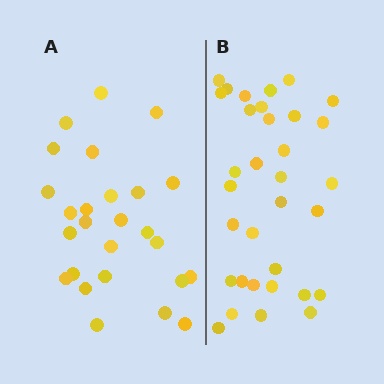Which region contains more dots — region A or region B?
Region B (the right region) has more dots.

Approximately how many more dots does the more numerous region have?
Region B has roughly 8 or so more dots than region A.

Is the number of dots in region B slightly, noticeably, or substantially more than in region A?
Region B has noticeably more, but not dramatically so. The ratio is roughly 1.3 to 1.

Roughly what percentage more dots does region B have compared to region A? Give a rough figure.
About 25% more.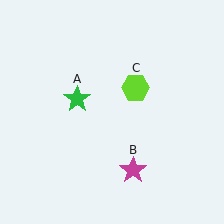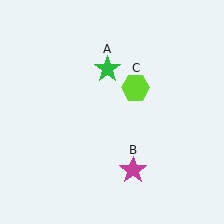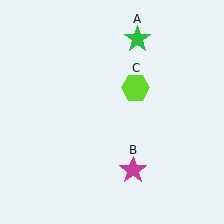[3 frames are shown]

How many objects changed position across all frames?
1 object changed position: green star (object A).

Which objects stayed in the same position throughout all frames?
Magenta star (object B) and lime hexagon (object C) remained stationary.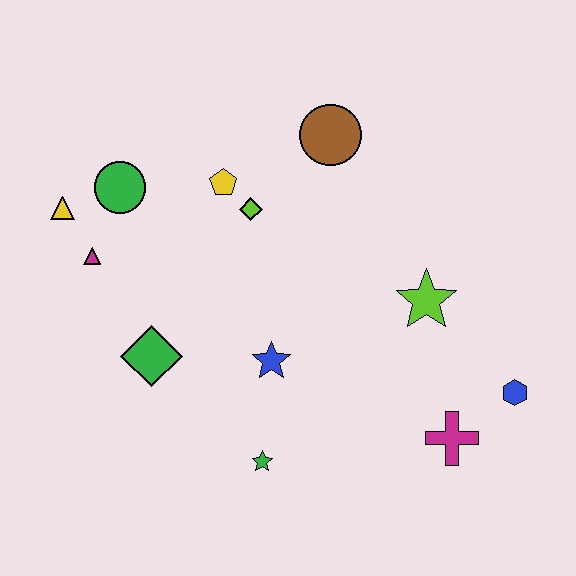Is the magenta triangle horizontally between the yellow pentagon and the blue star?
No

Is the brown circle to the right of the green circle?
Yes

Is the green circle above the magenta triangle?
Yes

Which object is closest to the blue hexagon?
The magenta cross is closest to the blue hexagon.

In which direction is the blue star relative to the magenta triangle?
The blue star is to the right of the magenta triangle.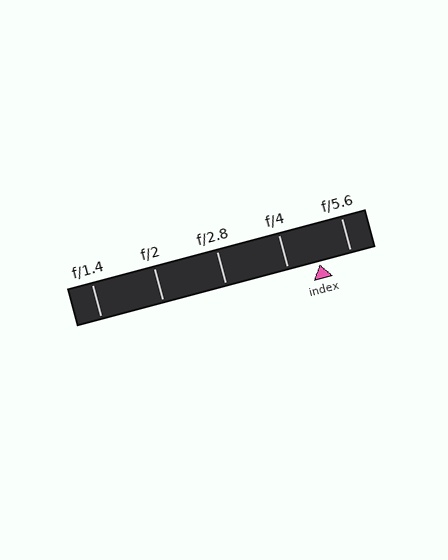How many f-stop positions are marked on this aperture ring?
There are 5 f-stop positions marked.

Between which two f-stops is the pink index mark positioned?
The index mark is between f/4 and f/5.6.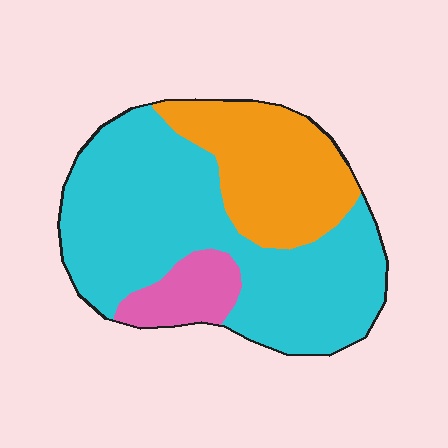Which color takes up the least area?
Pink, at roughly 10%.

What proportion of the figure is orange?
Orange takes up about one quarter (1/4) of the figure.